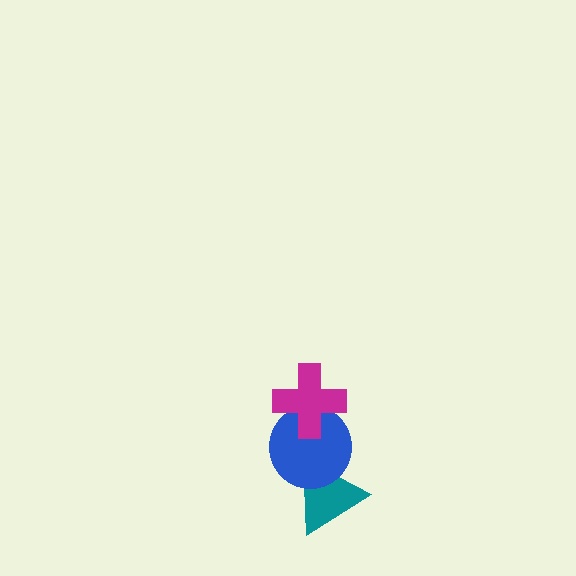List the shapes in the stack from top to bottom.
From top to bottom: the magenta cross, the blue circle, the teal triangle.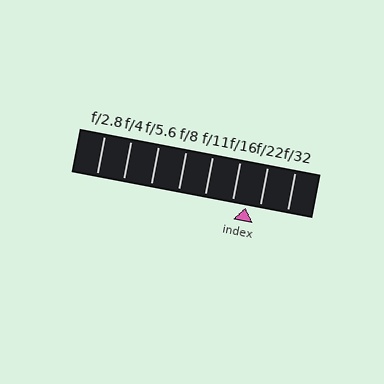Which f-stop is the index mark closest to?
The index mark is closest to f/16.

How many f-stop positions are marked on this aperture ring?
There are 8 f-stop positions marked.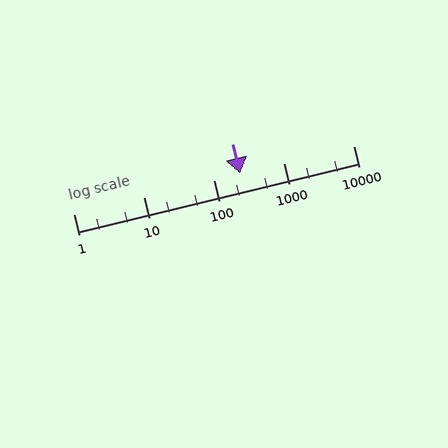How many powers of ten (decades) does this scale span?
The scale spans 4 decades, from 1 to 10000.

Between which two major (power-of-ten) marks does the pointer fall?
The pointer is between 100 and 1000.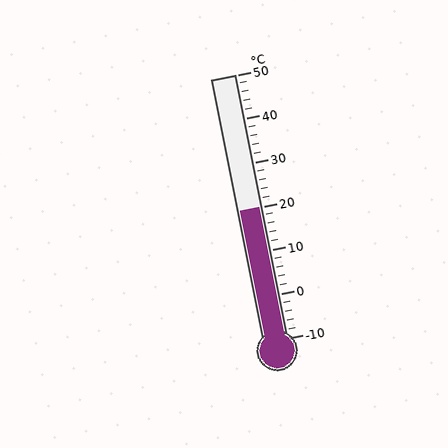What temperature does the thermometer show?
The thermometer shows approximately 20°C.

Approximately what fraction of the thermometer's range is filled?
The thermometer is filled to approximately 50% of its range.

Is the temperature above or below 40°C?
The temperature is below 40°C.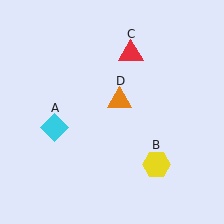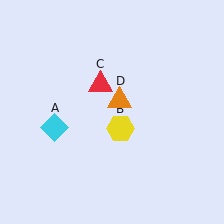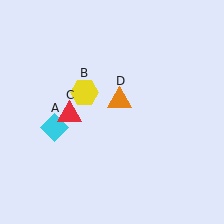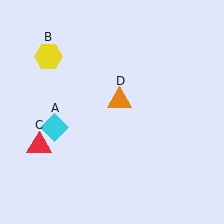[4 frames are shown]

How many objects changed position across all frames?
2 objects changed position: yellow hexagon (object B), red triangle (object C).